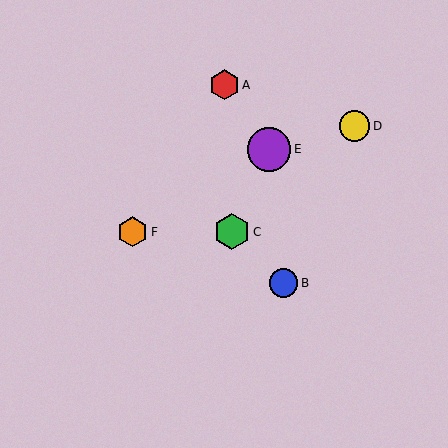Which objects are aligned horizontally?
Objects C, F are aligned horizontally.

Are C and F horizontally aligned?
Yes, both are at y≈232.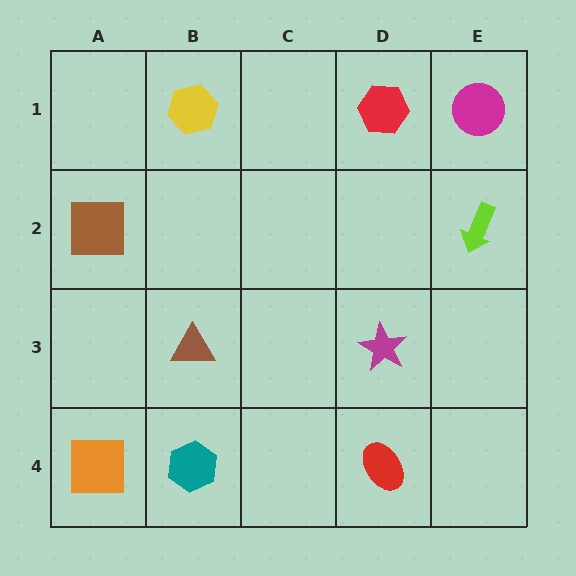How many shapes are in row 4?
3 shapes.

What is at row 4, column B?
A teal hexagon.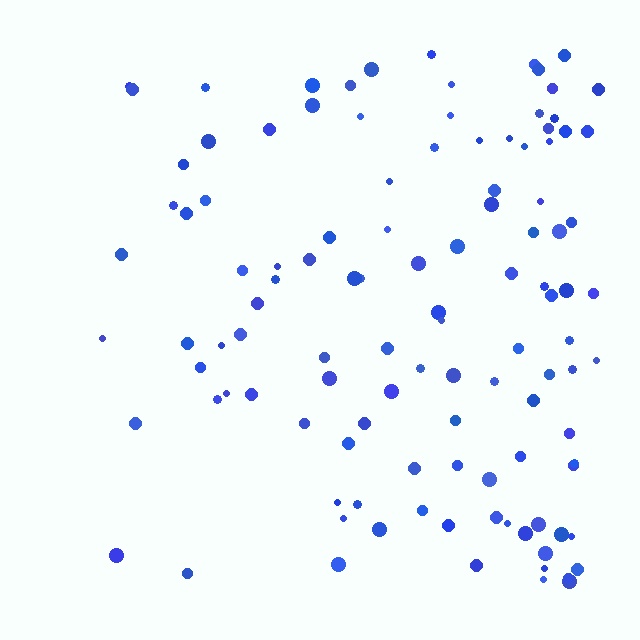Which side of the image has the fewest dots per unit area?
The left.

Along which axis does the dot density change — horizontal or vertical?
Horizontal.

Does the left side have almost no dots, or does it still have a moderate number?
Still a moderate number, just noticeably fewer than the right.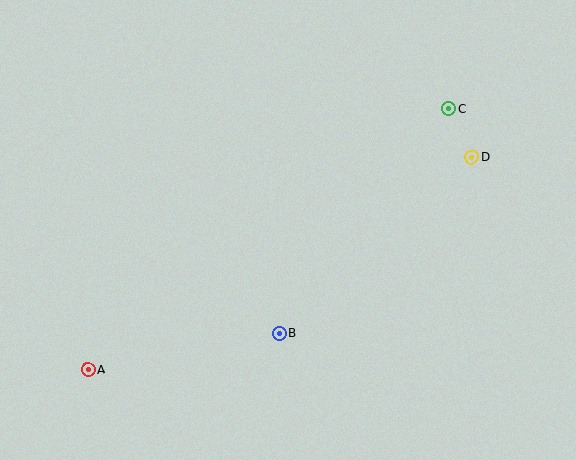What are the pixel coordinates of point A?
Point A is at (88, 369).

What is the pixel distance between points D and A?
The distance between D and A is 438 pixels.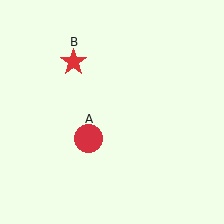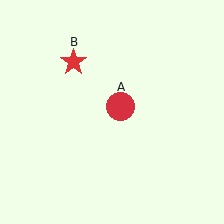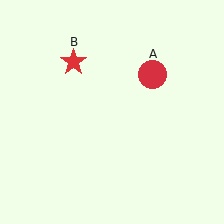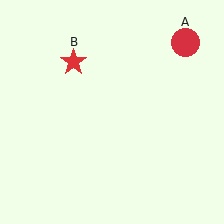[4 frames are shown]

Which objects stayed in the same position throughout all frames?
Red star (object B) remained stationary.